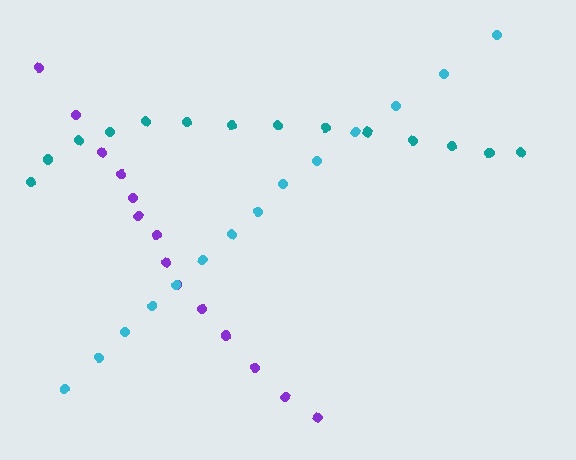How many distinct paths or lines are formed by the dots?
There are 3 distinct paths.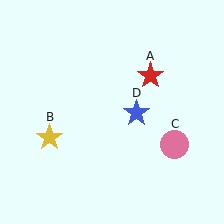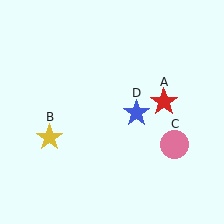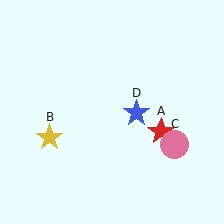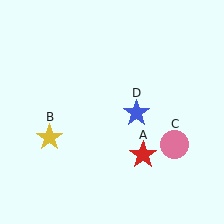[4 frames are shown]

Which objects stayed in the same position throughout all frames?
Yellow star (object B) and pink circle (object C) and blue star (object D) remained stationary.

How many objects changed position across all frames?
1 object changed position: red star (object A).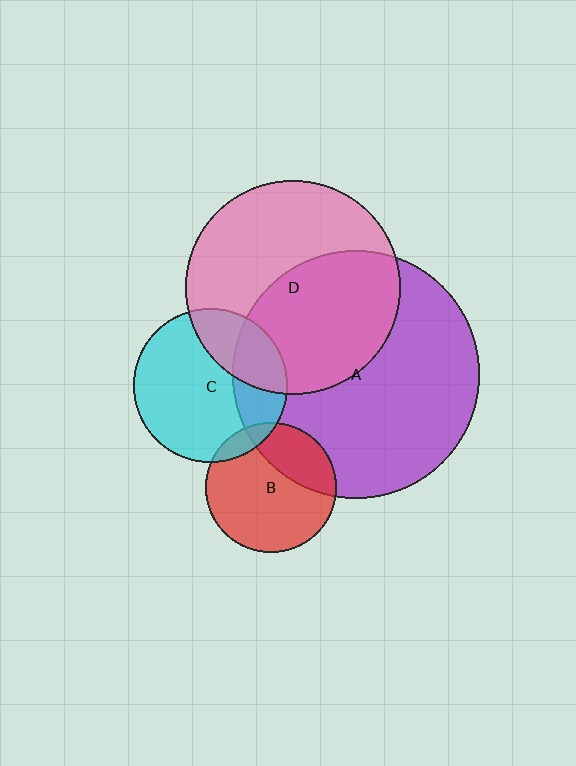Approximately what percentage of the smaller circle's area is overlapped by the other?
Approximately 30%.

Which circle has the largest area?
Circle A (purple).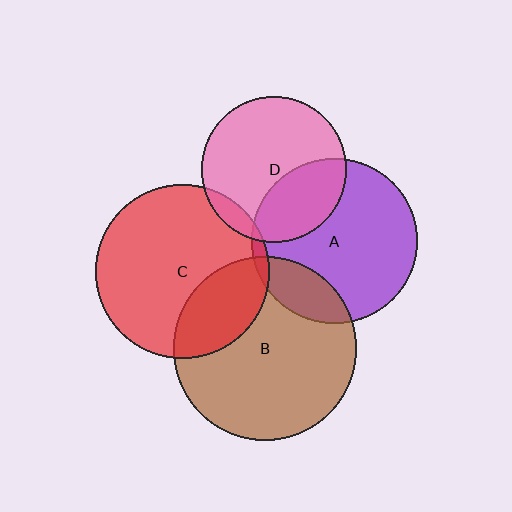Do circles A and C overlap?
Yes.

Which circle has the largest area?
Circle B (brown).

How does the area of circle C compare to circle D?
Approximately 1.4 times.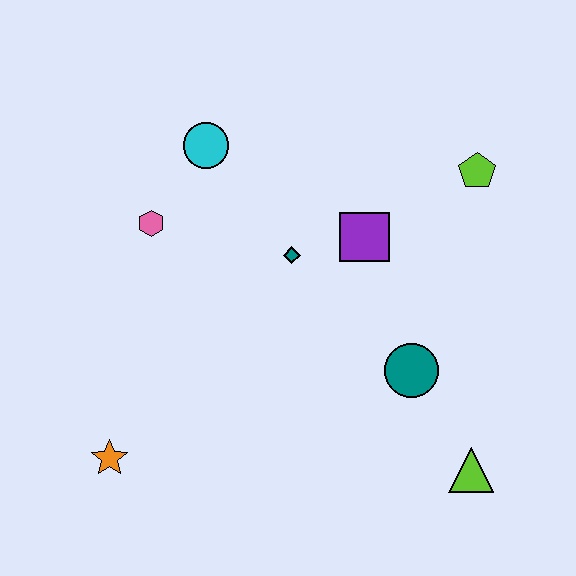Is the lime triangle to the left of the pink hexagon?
No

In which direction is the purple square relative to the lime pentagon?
The purple square is to the left of the lime pentagon.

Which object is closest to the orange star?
The pink hexagon is closest to the orange star.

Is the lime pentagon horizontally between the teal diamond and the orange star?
No